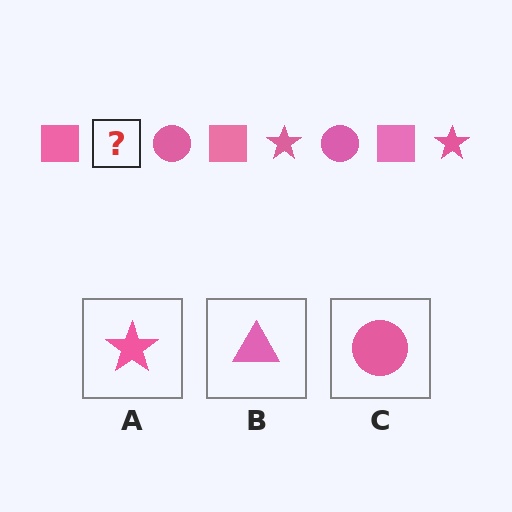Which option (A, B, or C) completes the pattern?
A.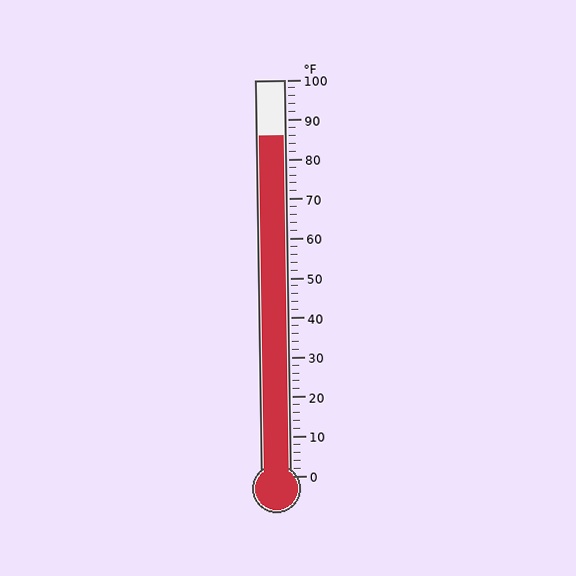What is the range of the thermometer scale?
The thermometer scale ranges from 0°F to 100°F.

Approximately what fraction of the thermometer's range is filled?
The thermometer is filled to approximately 85% of its range.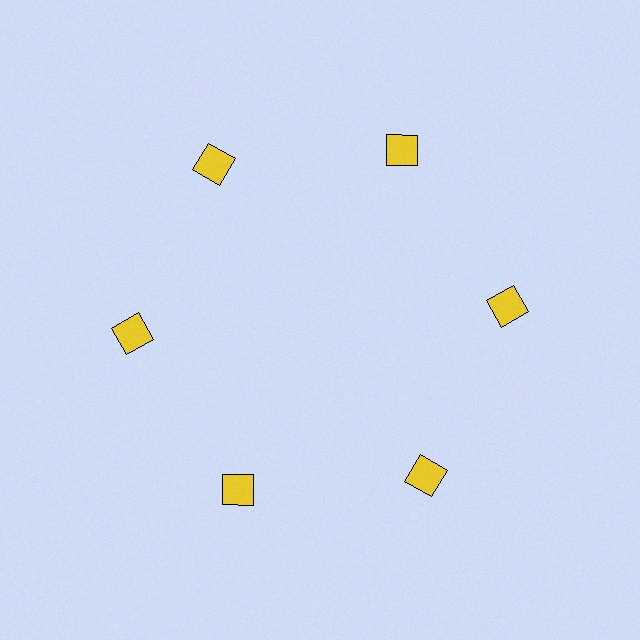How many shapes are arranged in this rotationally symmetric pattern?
There are 6 shapes, arranged in 6 groups of 1.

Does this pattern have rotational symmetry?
Yes, this pattern has 6-fold rotational symmetry. It looks the same after rotating 60 degrees around the center.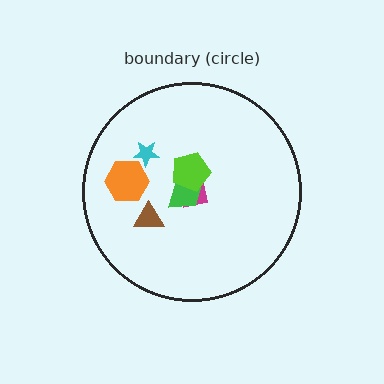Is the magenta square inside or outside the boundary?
Inside.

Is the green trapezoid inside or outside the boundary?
Inside.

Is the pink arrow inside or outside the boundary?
Inside.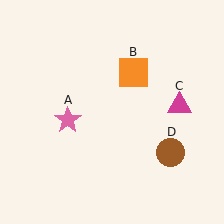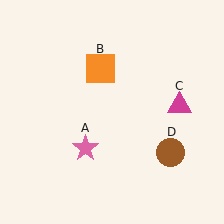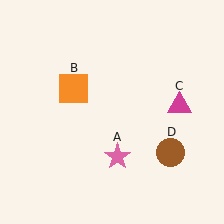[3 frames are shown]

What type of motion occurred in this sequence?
The pink star (object A), orange square (object B) rotated counterclockwise around the center of the scene.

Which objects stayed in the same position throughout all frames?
Magenta triangle (object C) and brown circle (object D) remained stationary.